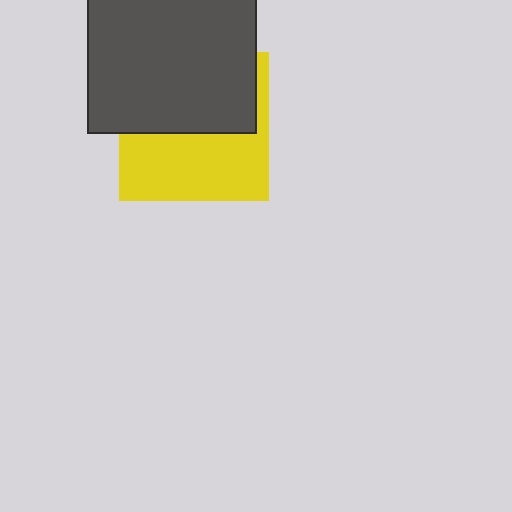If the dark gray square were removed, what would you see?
You would see the complete yellow square.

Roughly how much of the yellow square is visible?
About half of it is visible (roughly 50%).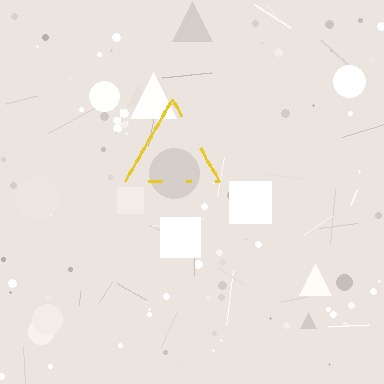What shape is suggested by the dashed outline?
The dashed outline suggests a triangle.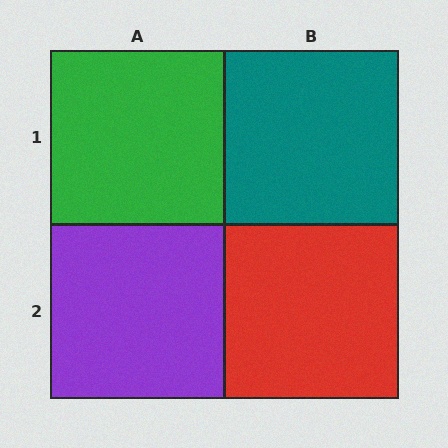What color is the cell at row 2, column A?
Purple.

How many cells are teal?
1 cell is teal.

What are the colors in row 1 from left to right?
Green, teal.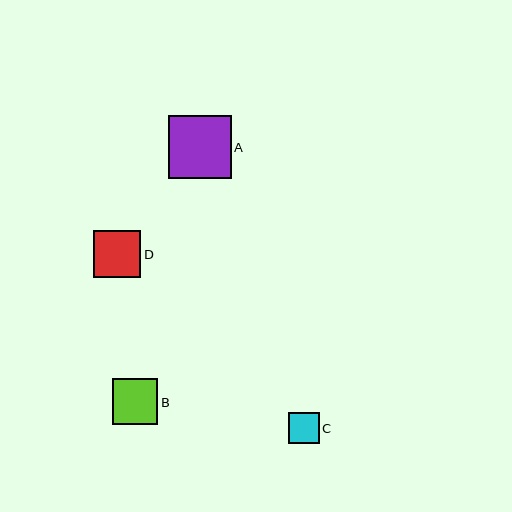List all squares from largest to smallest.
From largest to smallest: A, D, B, C.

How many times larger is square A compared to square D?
Square A is approximately 1.3 times the size of square D.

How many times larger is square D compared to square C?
Square D is approximately 1.5 times the size of square C.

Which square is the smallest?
Square C is the smallest with a size of approximately 31 pixels.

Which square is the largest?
Square A is the largest with a size of approximately 63 pixels.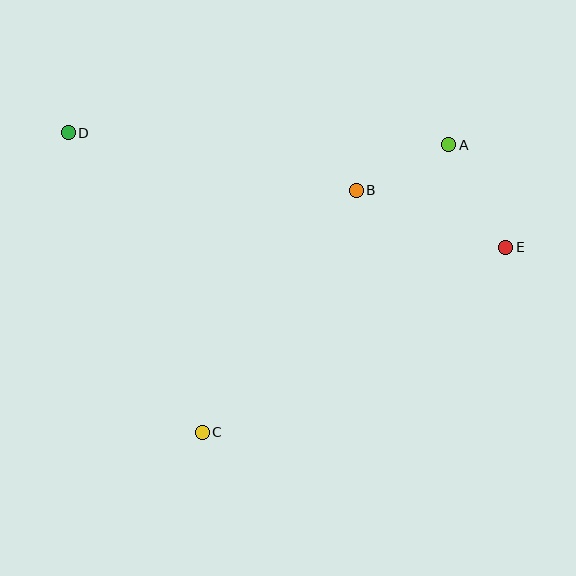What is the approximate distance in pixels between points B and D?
The distance between B and D is approximately 294 pixels.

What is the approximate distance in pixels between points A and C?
The distance between A and C is approximately 379 pixels.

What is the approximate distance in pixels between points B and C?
The distance between B and C is approximately 287 pixels.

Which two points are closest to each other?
Points A and B are closest to each other.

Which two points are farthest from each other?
Points D and E are farthest from each other.